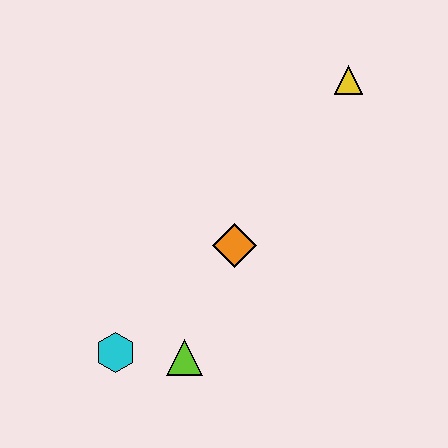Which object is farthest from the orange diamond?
The yellow triangle is farthest from the orange diamond.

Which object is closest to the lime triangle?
The cyan hexagon is closest to the lime triangle.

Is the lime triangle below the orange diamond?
Yes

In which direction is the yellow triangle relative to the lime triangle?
The yellow triangle is above the lime triangle.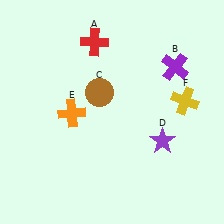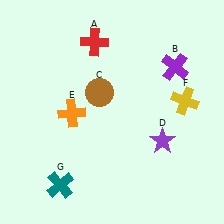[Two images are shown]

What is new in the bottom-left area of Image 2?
A teal cross (G) was added in the bottom-left area of Image 2.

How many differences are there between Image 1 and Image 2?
There is 1 difference between the two images.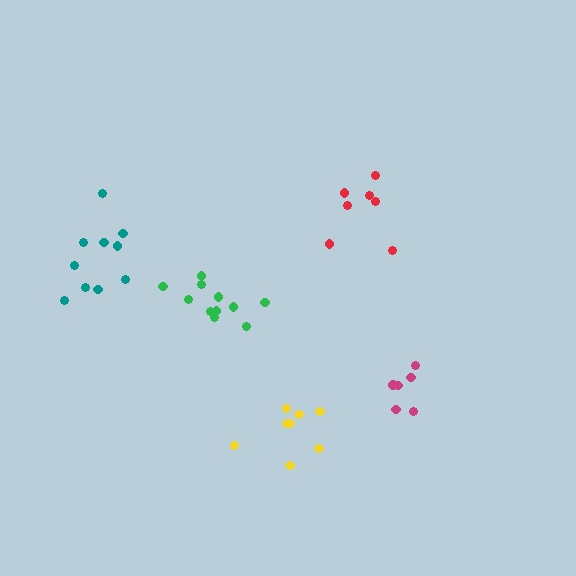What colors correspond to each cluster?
The clusters are colored: magenta, red, yellow, teal, green.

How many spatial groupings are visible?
There are 5 spatial groupings.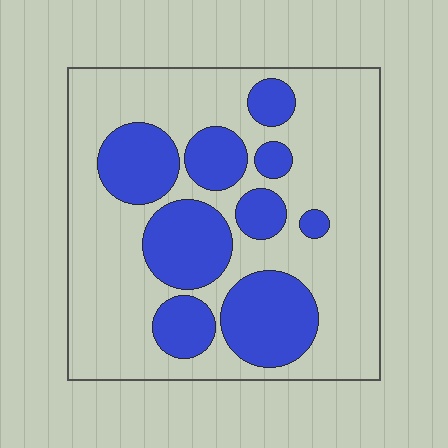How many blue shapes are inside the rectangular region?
9.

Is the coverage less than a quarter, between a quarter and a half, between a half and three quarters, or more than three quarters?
Between a quarter and a half.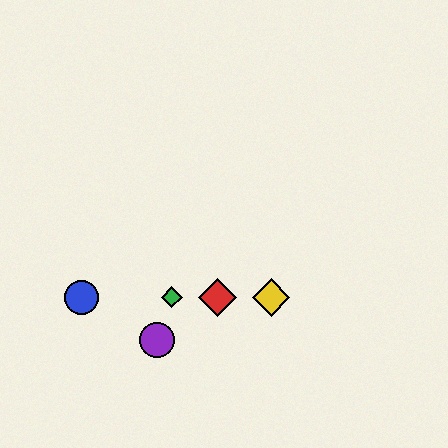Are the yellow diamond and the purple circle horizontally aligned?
No, the yellow diamond is at y≈297 and the purple circle is at y≈340.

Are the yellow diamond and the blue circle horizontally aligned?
Yes, both are at y≈297.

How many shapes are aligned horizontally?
4 shapes (the red diamond, the blue circle, the green diamond, the yellow diamond) are aligned horizontally.